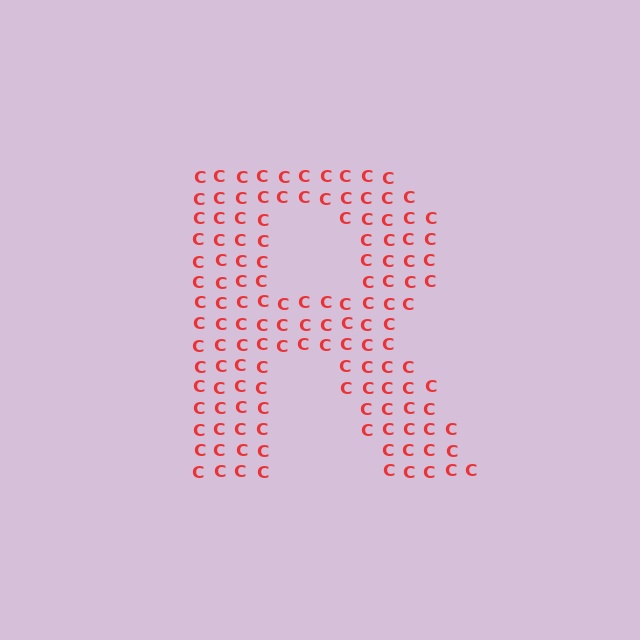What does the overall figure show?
The overall figure shows the letter R.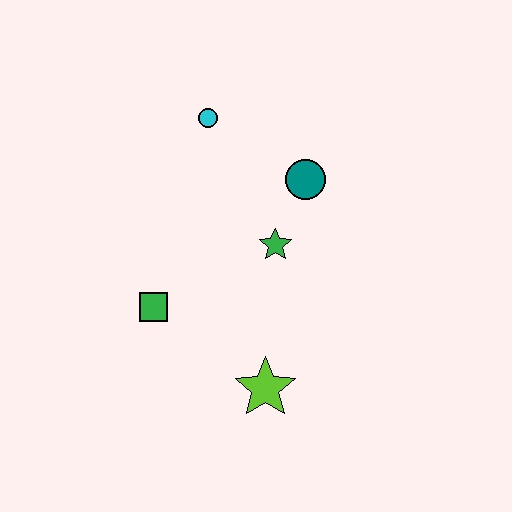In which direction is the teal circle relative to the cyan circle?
The teal circle is to the right of the cyan circle.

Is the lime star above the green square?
No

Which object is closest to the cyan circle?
The teal circle is closest to the cyan circle.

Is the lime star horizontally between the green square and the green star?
Yes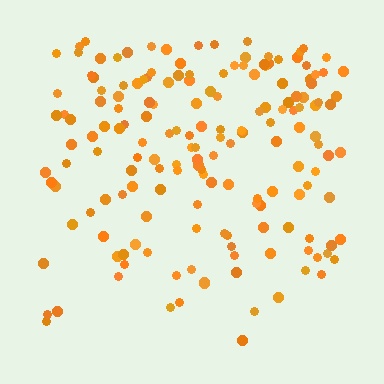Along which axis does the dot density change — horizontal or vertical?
Vertical.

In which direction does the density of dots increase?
From bottom to top, with the top side densest.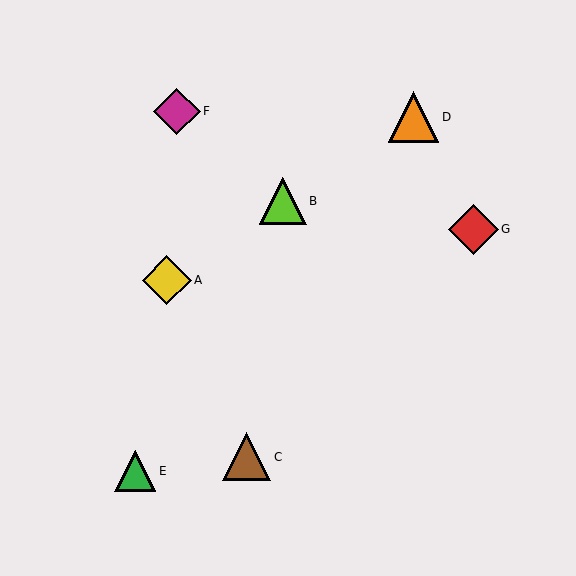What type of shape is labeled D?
Shape D is an orange triangle.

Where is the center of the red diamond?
The center of the red diamond is at (473, 229).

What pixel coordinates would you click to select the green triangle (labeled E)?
Click at (135, 471) to select the green triangle E.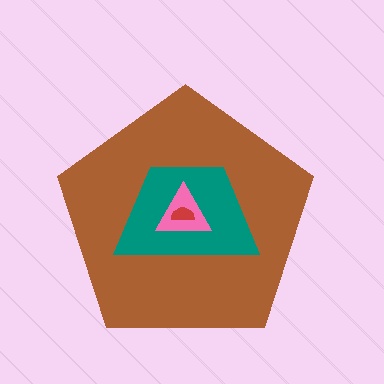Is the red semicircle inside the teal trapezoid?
Yes.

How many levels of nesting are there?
4.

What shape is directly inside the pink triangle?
The red semicircle.